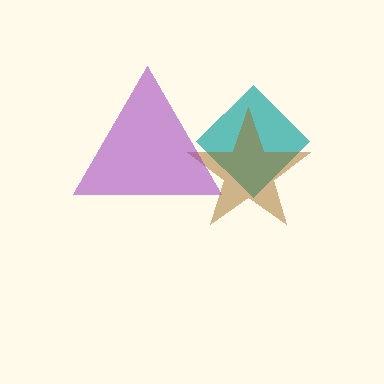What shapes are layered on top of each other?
The layered shapes are: a teal diamond, a brown star, a purple triangle.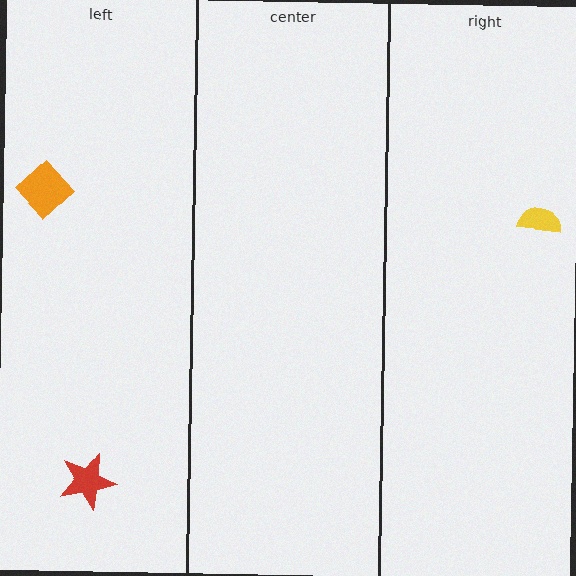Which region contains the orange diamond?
The left region.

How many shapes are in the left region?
2.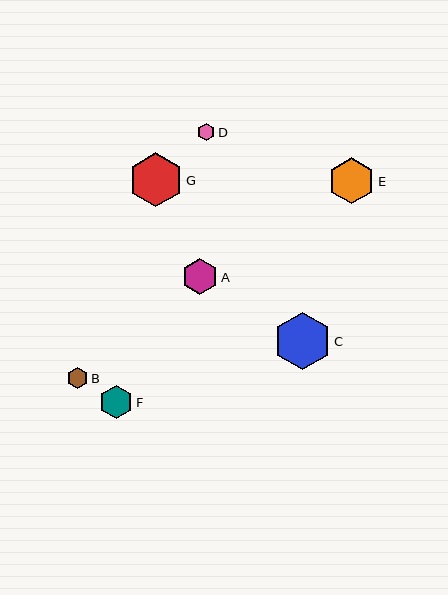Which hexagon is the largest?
Hexagon C is the largest with a size of approximately 57 pixels.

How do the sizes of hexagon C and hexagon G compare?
Hexagon C and hexagon G are approximately the same size.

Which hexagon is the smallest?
Hexagon D is the smallest with a size of approximately 17 pixels.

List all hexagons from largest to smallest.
From largest to smallest: C, G, E, A, F, B, D.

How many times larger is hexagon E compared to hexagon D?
Hexagon E is approximately 2.7 times the size of hexagon D.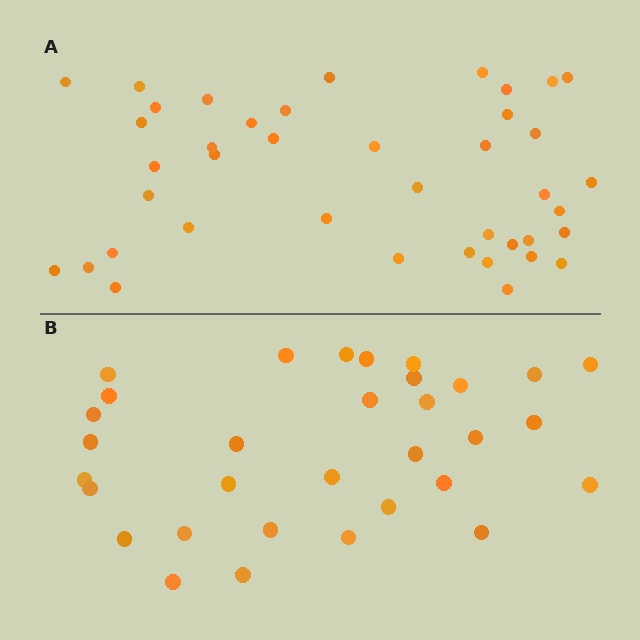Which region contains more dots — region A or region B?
Region A (the top region) has more dots.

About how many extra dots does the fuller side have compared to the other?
Region A has roughly 8 or so more dots than region B.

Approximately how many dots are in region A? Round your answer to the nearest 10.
About 40 dots. (The exact count is 41, which rounds to 40.)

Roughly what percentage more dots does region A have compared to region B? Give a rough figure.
About 30% more.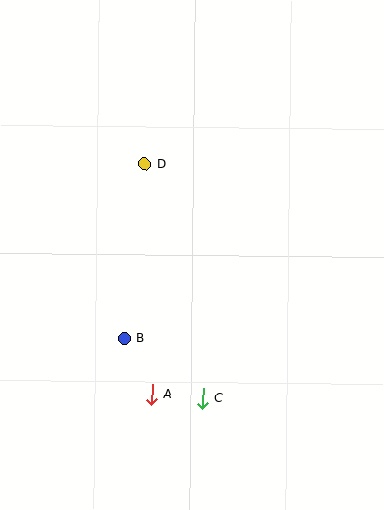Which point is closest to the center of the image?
Point D at (145, 164) is closest to the center.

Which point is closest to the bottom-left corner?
Point A is closest to the bottom-left corner.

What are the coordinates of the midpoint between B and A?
The midpoint between B and A is at (138, 366).